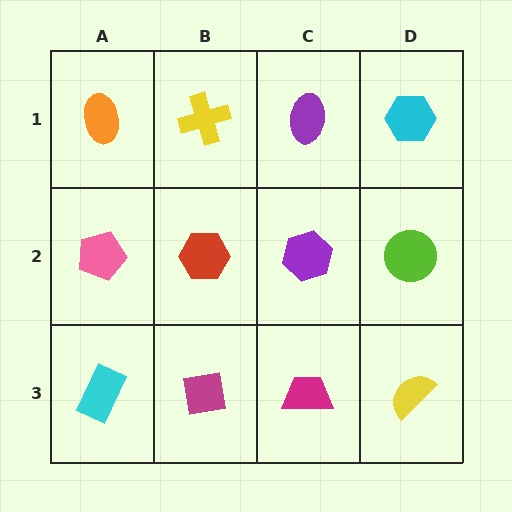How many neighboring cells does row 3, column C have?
3.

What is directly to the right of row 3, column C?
A yellow semicircle.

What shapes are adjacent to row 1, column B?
A red hexagon (row 2, column B), an orange ellipse (row 1, column A), a purple ellipse (row 1, column C).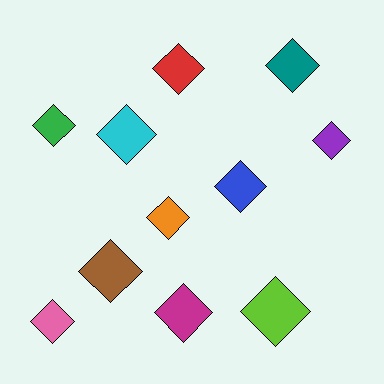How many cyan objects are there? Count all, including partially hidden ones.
There is 1 cyan object.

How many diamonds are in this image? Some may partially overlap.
There are 11 diamonds.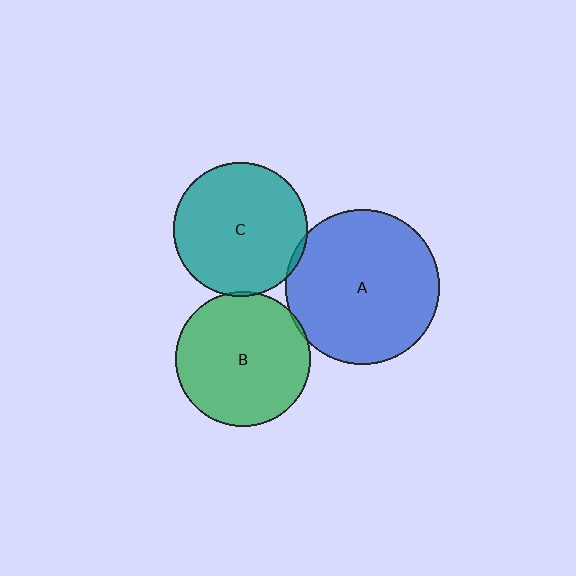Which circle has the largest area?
Circle A (blue).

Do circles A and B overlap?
Yes.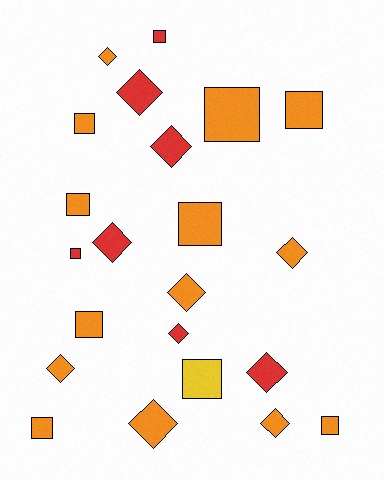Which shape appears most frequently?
Diamond, with 11 objects.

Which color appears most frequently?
Orange, with 14 objects.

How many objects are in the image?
There are 22 objects.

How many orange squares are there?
There are 8 orange squares.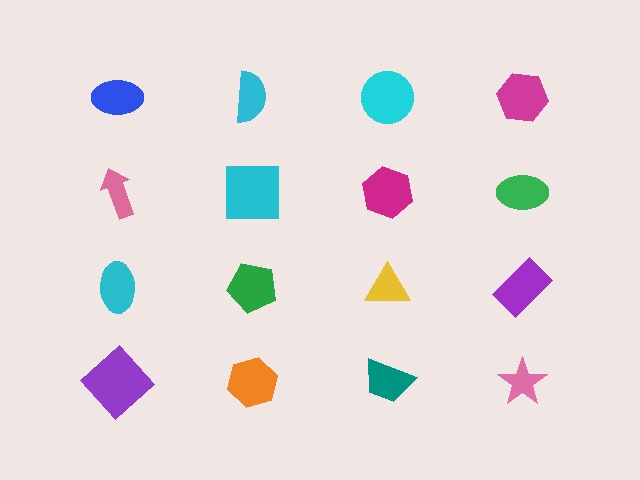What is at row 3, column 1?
A cyan ellipse.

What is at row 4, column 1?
A purple diamond.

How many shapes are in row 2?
4 shapes.